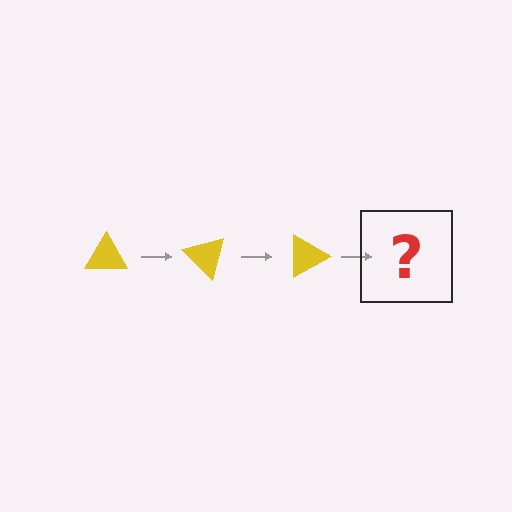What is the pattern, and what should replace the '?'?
The pattern is that the triangle rotates 45 degrees each step. The '?' should be a yellow triangle rotated 135 degrees.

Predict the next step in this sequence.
The next step is a yellow triangle rotated 135 degrees.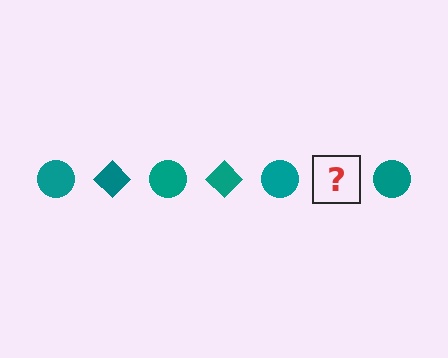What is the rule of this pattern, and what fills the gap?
The rule is that the pattern cycles through circle, diamond shapes in teal. The gap should be filled with a teal diamond.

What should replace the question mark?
The question mark should be replaced with a teal diamond.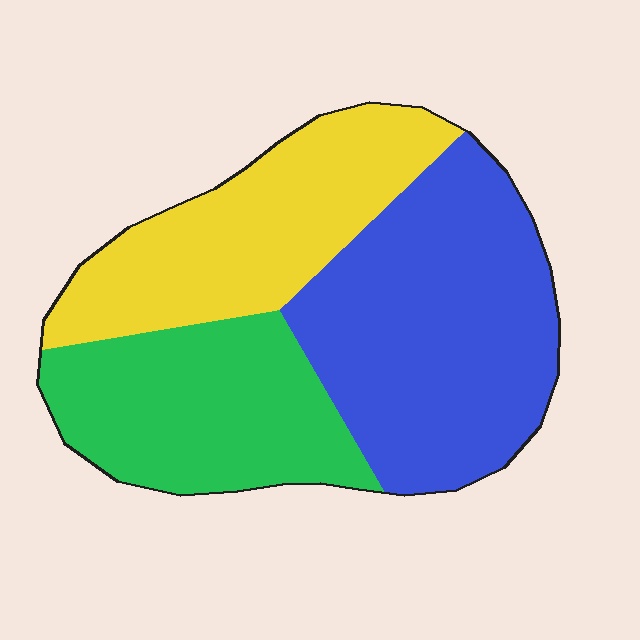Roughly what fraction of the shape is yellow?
Yellow takes up about one third (1/3) of the shape.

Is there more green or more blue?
Blue.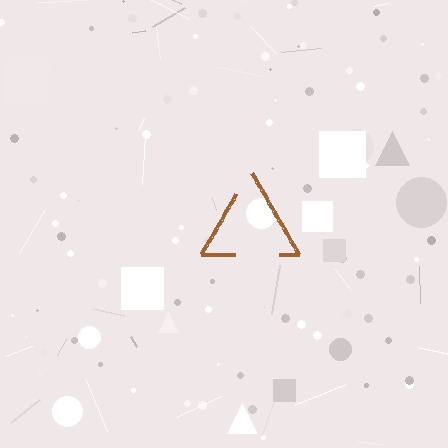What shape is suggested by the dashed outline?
The dashed outline suggests a triangle.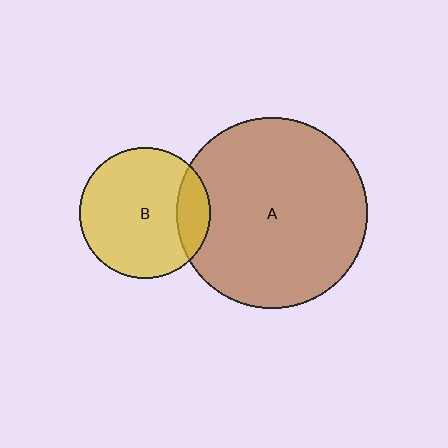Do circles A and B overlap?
Yes.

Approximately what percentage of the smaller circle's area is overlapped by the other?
Approximately 15%.